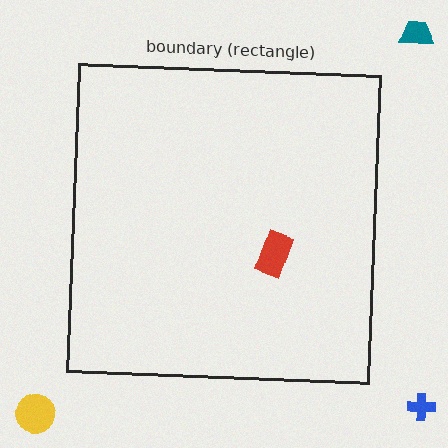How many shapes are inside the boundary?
1 inside, 3 outside.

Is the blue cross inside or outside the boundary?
Outside.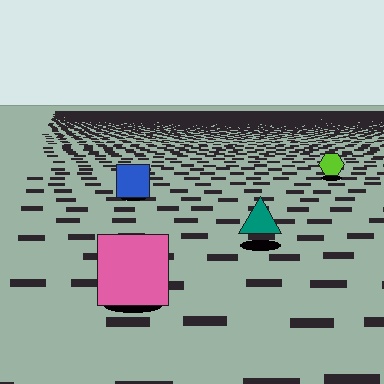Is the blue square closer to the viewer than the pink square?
No. The pink square is closer — you can tell from the texture gradient: the ground texture is coarser near it.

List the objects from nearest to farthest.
From nearest to farthest: the pink square, the teal triangle, the blue square, the lime hexagon.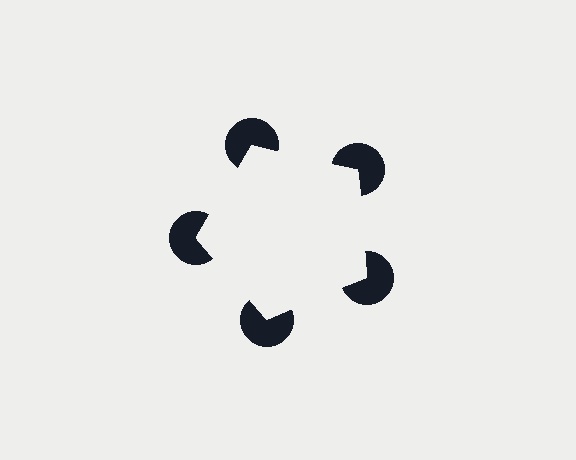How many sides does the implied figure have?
5 sides.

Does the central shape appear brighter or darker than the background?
It typically appears slightly brighter than the background, even though no actual brightness change is drawn.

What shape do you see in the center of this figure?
An illusory pentagon — its edges are inferred from the aligned wedge cuts in the pac-man discs, not physically drawn.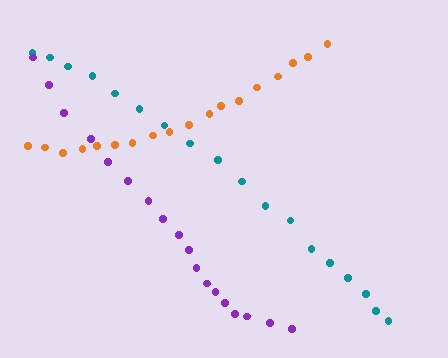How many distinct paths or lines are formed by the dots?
There are 3 distinct paths.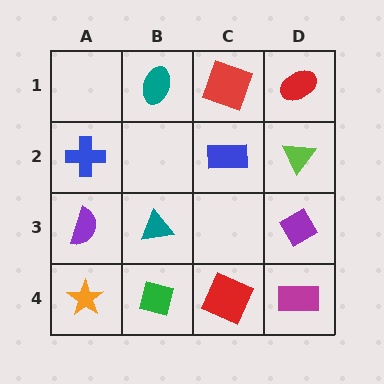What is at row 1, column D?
A red ellipse.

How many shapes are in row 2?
3 shapes.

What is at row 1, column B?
A teal ellipse.